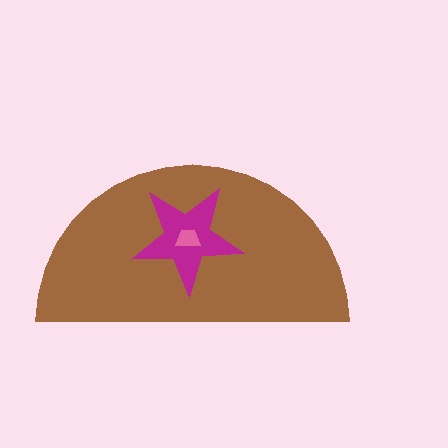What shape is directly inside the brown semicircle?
The magenta star.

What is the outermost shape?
The brown semicircle.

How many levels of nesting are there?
3.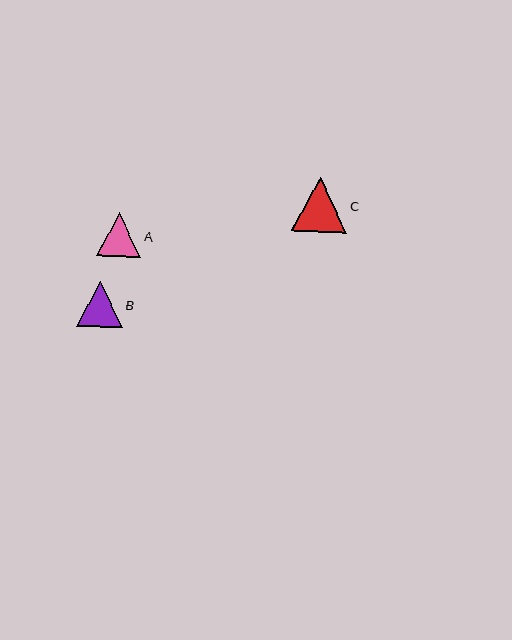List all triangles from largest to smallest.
From largest to smallest: C, B, A.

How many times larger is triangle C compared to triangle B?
Triangle C is approximately 1.2 times the size of triangle B.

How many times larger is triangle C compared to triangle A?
Triangle C is approximately 1.2 times the size of triangle A.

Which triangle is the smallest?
Triangle A is the smallest with a size of approximately 45 pixels.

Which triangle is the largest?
Triangle C is the largest with a size of approximately 55 pixels.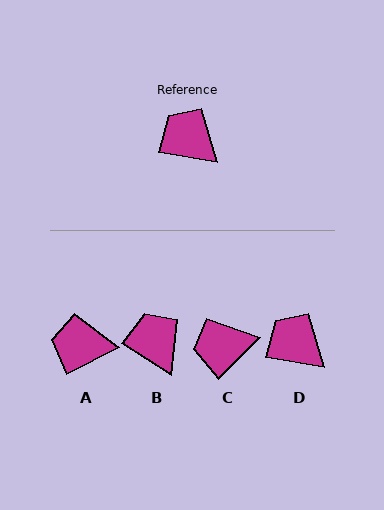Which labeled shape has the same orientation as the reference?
D.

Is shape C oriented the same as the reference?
No, it is off by about 55 degrees.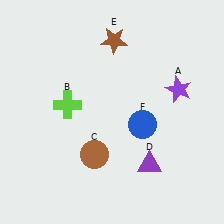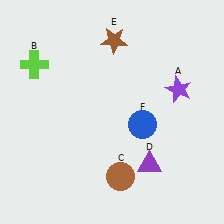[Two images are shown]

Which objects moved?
The objects that moved are: the lime cross (B), the brown circle (C).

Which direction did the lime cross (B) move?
The lime cross (B) moved up.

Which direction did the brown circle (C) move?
The brown circle (C) moved right.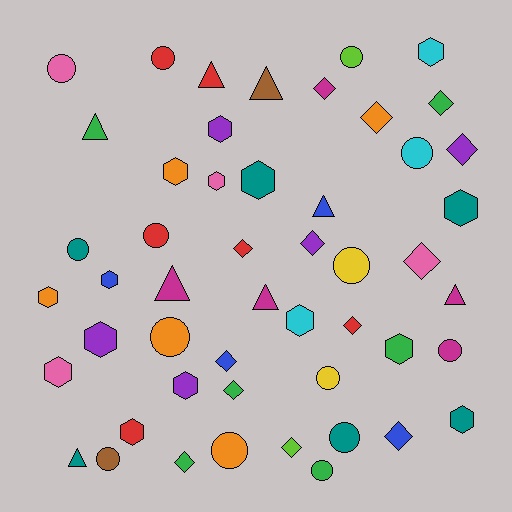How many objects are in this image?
There are 50 objects.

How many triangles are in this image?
There are 8 triangles.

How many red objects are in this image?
There are 6 red objects.